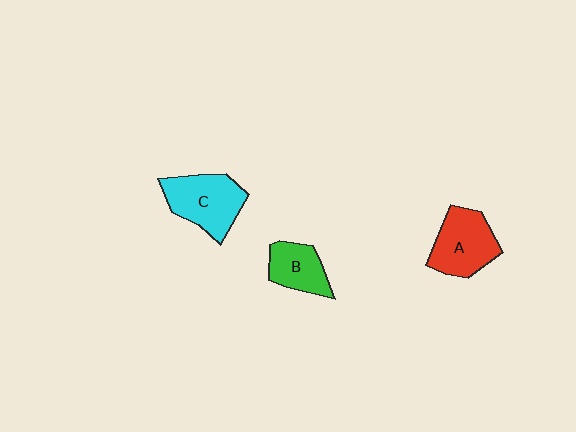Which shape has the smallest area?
Shape B (green).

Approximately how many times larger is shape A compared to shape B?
Approximately 1.4 times.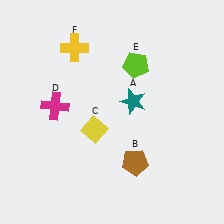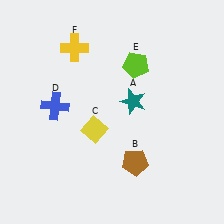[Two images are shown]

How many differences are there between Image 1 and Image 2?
There is 1 difference between the two images.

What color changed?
The cross (D) changed from magenta in Image 1 to blue in Image 2.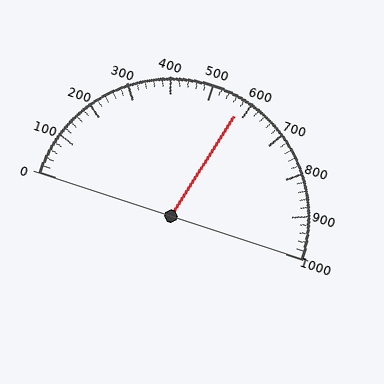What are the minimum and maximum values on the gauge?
The gauge ranges from 0 to 1000.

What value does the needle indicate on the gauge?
The needle indicates approximately 580.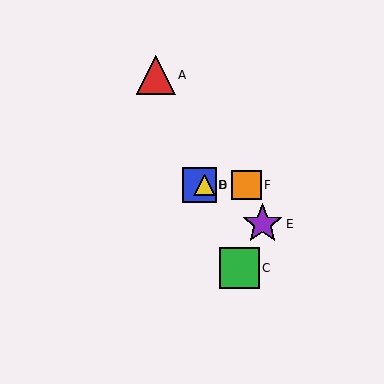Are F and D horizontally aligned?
Yes, both are at y≈185.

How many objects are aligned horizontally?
3 objects (B, D, F) are aligned horizontally.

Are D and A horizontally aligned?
No, D is at y≈185 and A is at y≈75.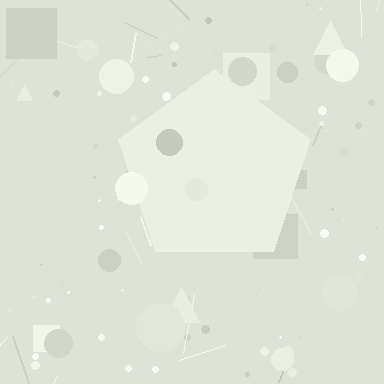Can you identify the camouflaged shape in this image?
The camouflaged shape is a pentagon.